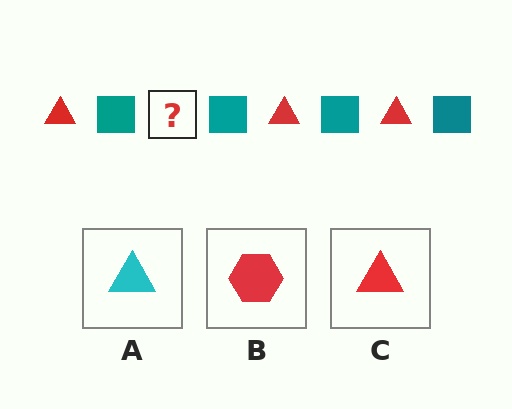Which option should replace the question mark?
Option C.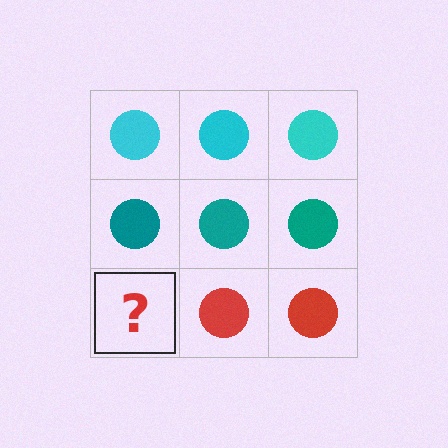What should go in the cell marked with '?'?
The missing cell should contain a red circle.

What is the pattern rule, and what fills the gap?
The rule is that each row has a consistent color. The gap should be filled with a red circle.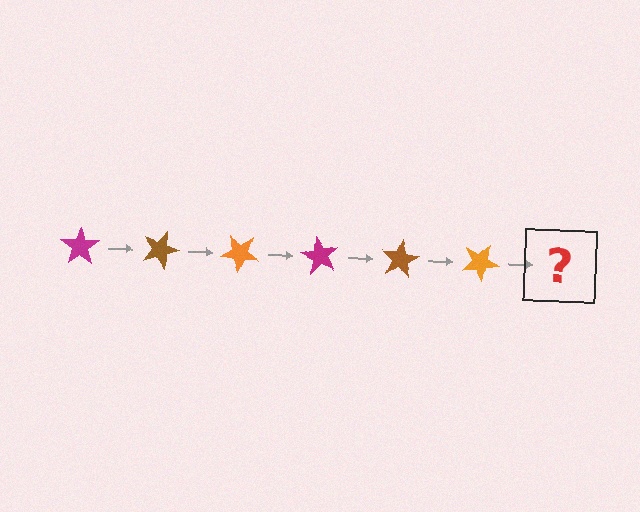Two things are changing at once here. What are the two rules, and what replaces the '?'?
The two rules are that it rotates 20 degrees each step and the color cycles through magenta, brown, and orange. The '?' should be a magenta star, rotated 120 degrees from the start.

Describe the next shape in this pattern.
It should be a magenta star, rotated 120 degrees from the start.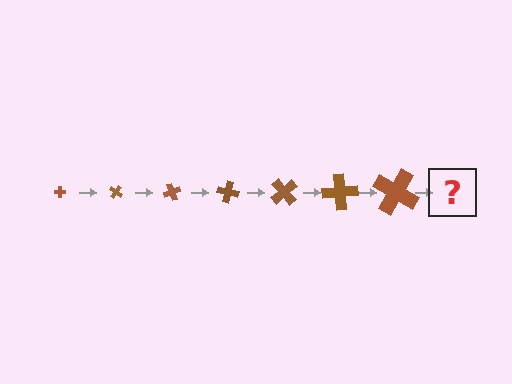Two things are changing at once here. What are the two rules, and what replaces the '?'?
The two rules are that the cross grows larger each step and it rotates 35 degrees each step. The '?' should be a cross, larger than the previous one and rotated 245 degrees from the start.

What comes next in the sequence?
The next element should be a cross, larger than the previous one and rotated 245 degrees from the start.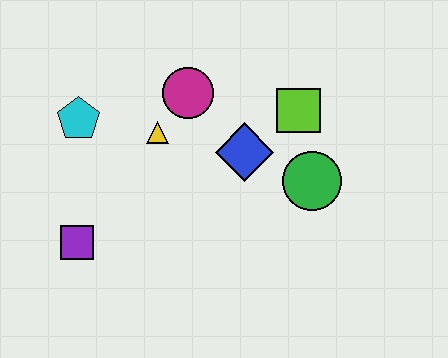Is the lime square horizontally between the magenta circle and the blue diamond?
No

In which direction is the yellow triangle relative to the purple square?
The yellow triangle is above the purple square.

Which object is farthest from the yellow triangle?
The green circle is farthest from the yellow triangle.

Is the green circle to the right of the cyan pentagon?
Yes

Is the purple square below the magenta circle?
Yes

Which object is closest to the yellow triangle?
The magenta circle is closest to the yellow triangle.